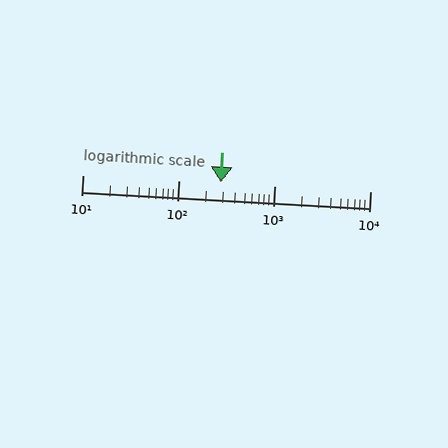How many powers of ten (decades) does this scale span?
The scale spans 3 decades, from 10 to 10000.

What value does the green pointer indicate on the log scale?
The pointer indicates approximately 280.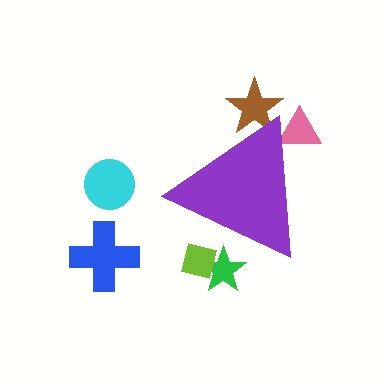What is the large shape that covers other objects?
A purple triangle.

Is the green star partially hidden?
Yes, the green star is partially hidden behind the purple triangle.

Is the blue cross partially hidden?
No, the blue cross is fully visible.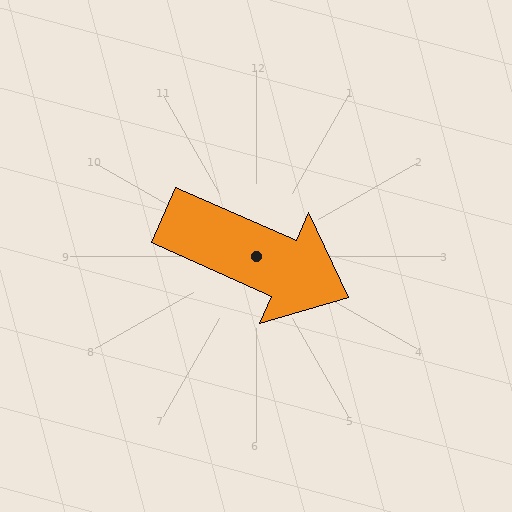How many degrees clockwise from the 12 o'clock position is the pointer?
Approximately 114 degrees.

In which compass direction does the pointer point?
Southeast.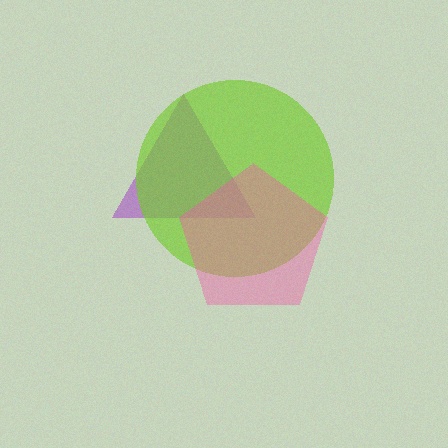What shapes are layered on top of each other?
The layered shapes are: a purple triangle, a lime circle, a pink pentagon.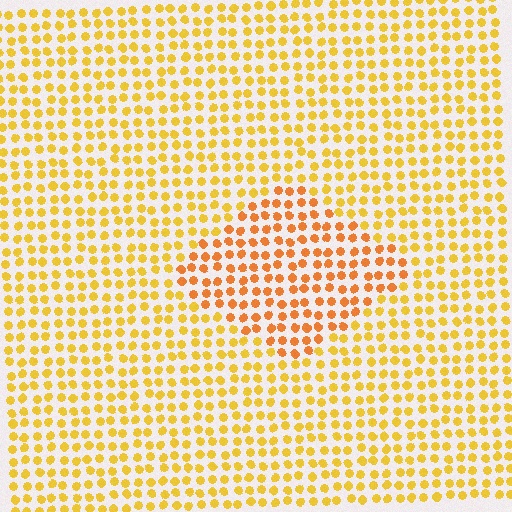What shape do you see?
I see a diamond.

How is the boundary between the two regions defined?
The boundary is defined purely by a slight shift in hue (about 24 degrees). Spacing, size, and orientation are identical on both sides.